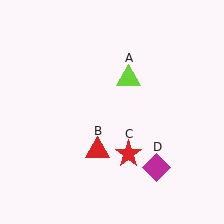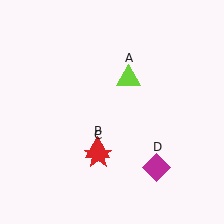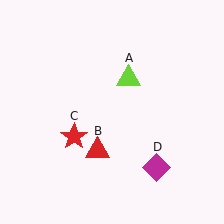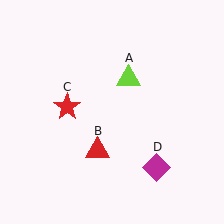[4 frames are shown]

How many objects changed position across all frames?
1 object changed position: red star (object C).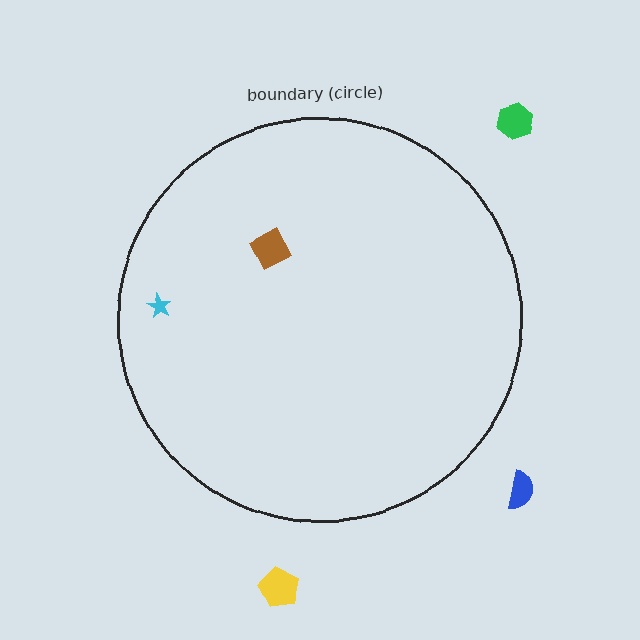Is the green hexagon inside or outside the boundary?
Outside.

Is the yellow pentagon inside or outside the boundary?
Outside.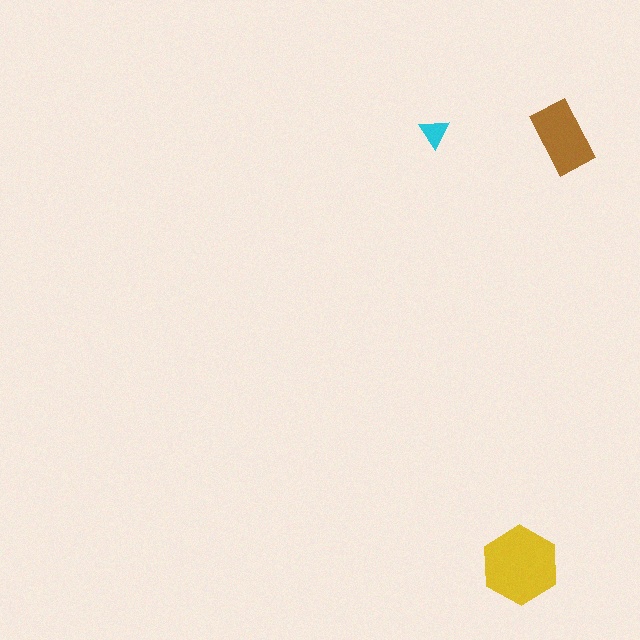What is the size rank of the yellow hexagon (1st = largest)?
1st.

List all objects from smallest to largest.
The cyan triangle, the brown rectangle, the yellow hexagon.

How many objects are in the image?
There are 3 objects in the image.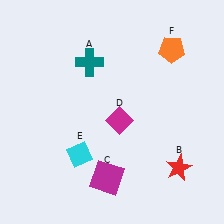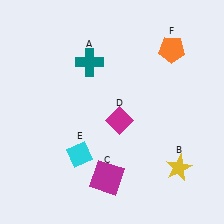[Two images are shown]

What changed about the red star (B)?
In Image 1, B is red. In Image 2, it changed to yellow.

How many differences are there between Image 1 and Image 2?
There is 1 difference between the two images.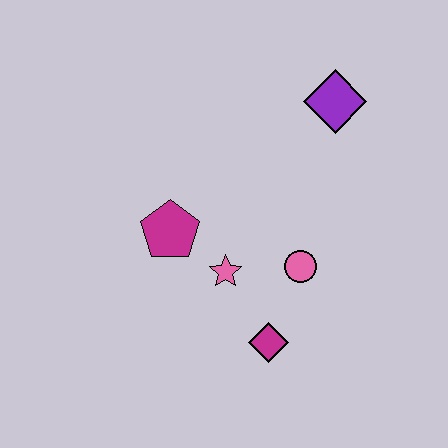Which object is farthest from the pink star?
The purple diamond is farthest from the pink star.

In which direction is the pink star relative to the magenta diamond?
The pink star is above the magenta diamond.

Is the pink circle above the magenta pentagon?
No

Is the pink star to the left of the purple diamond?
Yes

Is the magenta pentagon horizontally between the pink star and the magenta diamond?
No